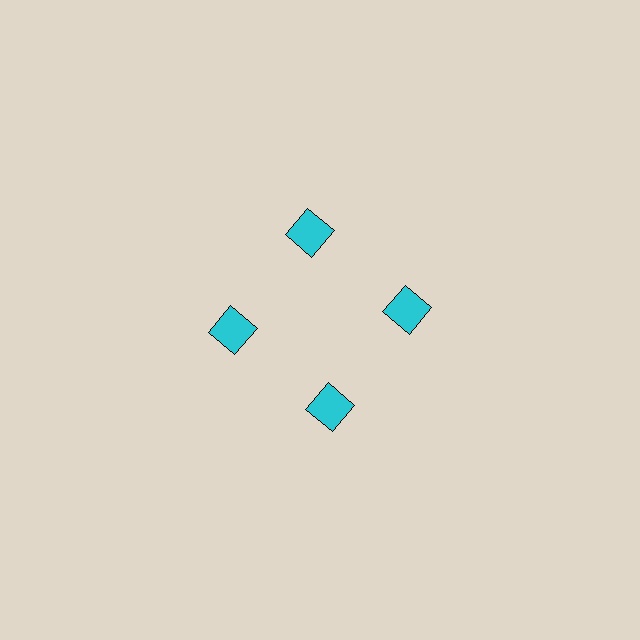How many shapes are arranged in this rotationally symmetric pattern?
There are 4 shapes, arranged in 4 groups of 1.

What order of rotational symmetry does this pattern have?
This pattern has 4-fold rotational symmetry.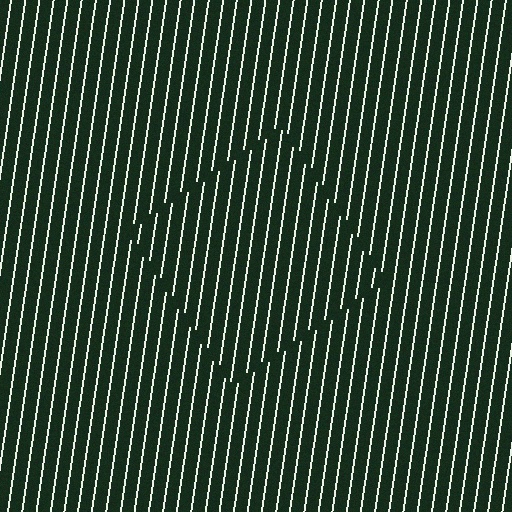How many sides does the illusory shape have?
4 sides — the line-ends trace a square.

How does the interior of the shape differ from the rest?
The interior of the shape contains the same grating, shifted by half a period — the contour is defined by the phase discontinuity where line-ends from the inner and outer gratings abut.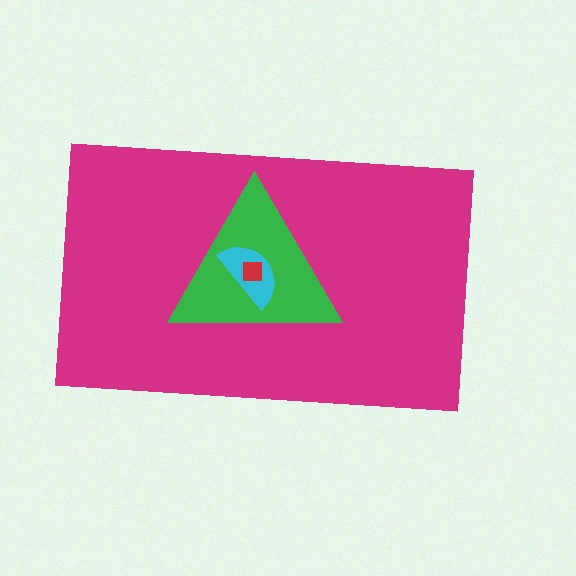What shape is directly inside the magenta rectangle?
The green triangle.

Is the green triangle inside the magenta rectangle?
Yes.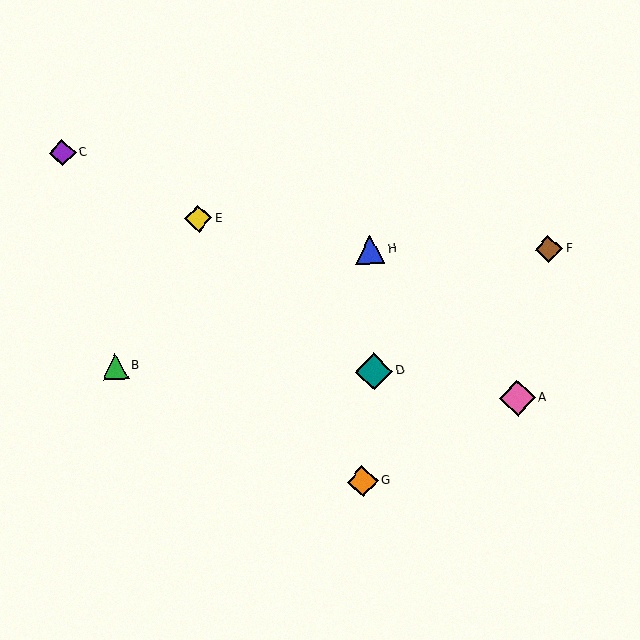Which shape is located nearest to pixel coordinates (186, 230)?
The yellow diamond (labeled E) at (198, 219) is nearest to that location.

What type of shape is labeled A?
Shape A is a pink diamond.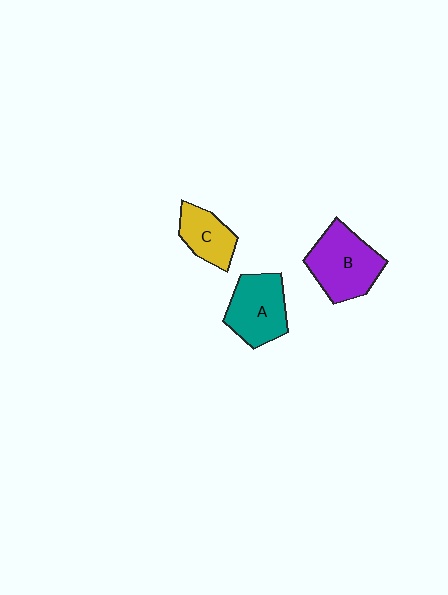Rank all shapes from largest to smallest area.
From largest to smallest: B (purple), A (teal), C (yellow).